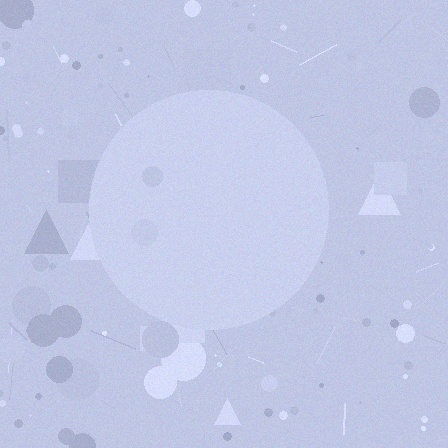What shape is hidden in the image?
A circle is hidden in the image.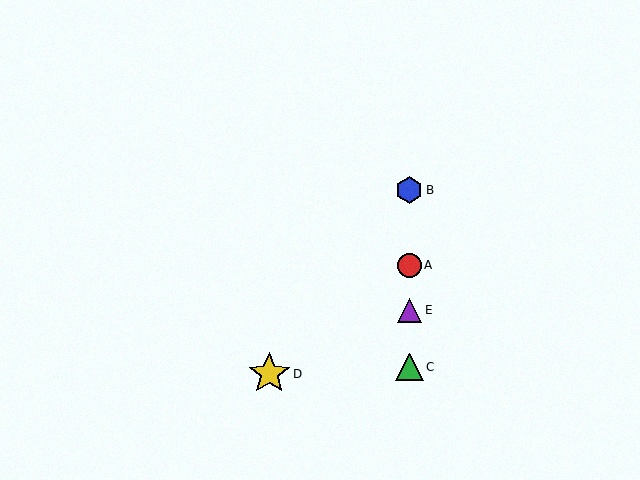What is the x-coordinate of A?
Object A is at x≈409.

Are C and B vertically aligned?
Yes, both are at x≈409.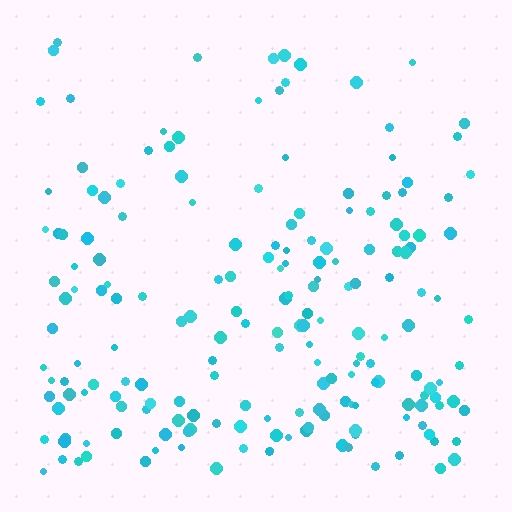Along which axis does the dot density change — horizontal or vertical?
Vertical.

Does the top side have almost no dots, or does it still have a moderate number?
Still a moderate number, just noticeably fewer than the bottom.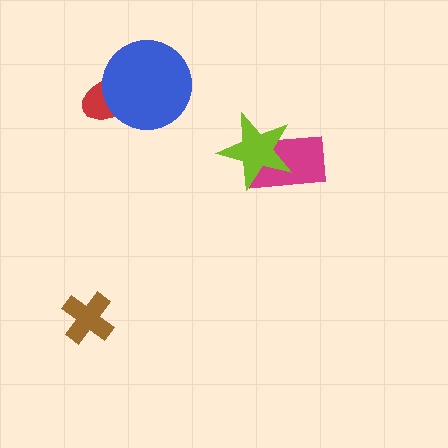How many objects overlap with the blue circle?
1 object overlaps with the blue circle.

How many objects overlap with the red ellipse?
1 object overlaps with the red ellipse.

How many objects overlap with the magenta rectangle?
1 object overlaps with the magenta rectangle.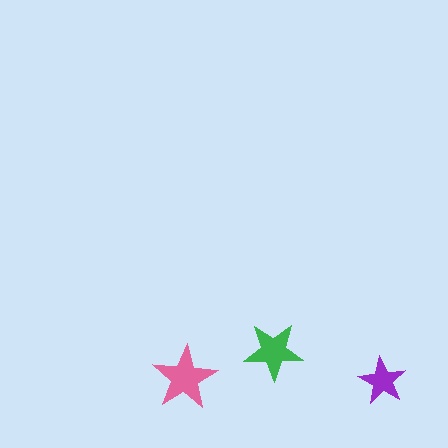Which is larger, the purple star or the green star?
The green one.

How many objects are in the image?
There are 3 objects in the image.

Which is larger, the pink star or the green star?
The pink one.